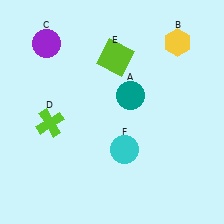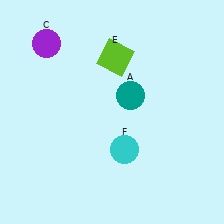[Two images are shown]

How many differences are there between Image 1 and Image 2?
There are 2 differences between the two images.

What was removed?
The lime cross (D), the yellow hexagon (B) were removed in Image 2.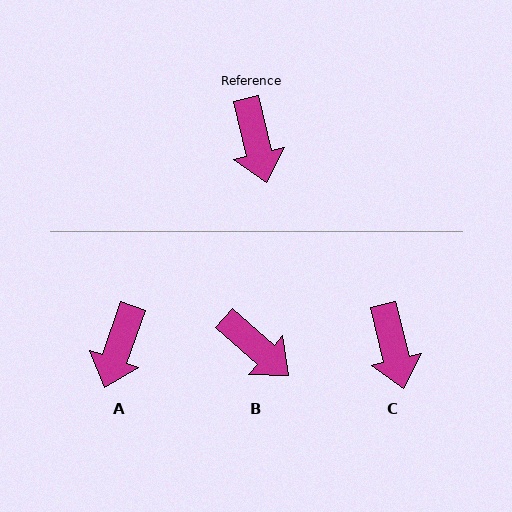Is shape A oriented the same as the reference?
No, it is off by about 33 degrees.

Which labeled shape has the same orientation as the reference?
C.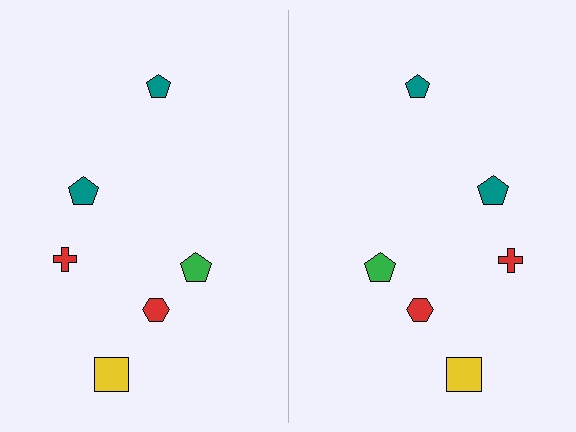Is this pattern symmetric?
Yes, this pattern has bilateral (reflection) symmetry.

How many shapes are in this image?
There are 12 shapes in this image.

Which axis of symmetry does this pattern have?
The pattern has a vertical axis of symmetry running through the center of the image.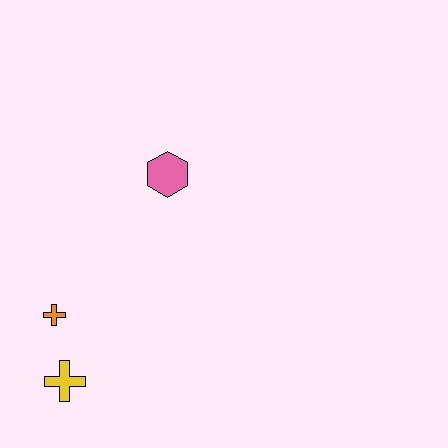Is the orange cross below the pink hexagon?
Yes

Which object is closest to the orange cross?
The yellow cross is closest to the orange cross.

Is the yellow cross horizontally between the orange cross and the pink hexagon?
Yes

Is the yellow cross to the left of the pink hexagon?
Yes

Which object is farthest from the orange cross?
The pink hexagon is farthest from the orange cross.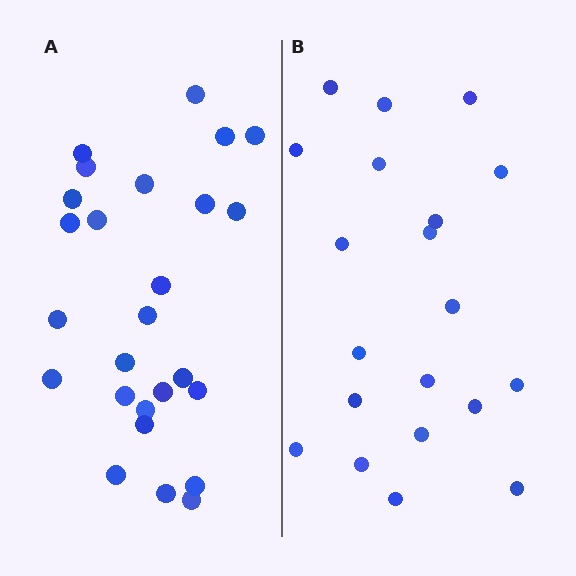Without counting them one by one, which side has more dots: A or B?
Region A (the left region) has more dots.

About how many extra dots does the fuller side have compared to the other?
Region A has about 6 more dots than region B.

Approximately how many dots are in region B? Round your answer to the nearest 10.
About 20 dots.